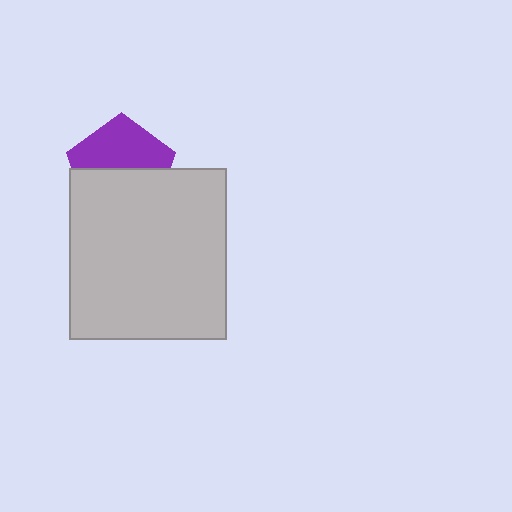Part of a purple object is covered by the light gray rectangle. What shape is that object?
It is a pentagon.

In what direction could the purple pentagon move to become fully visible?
The purple pentagon could move up. That would shift it out from behind the light gray rectangle entirely.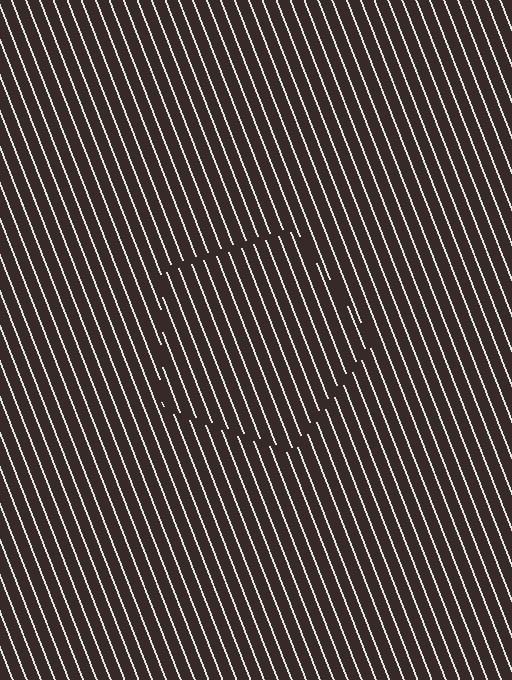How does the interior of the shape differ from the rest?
The interior of the shape contains the same grating, shifted by half a period — the contour is defined by the phase discontinuity where line-ends from the inner and outer gratings abut.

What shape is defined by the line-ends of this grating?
An illusory pentagon. The interior of the shape contains the same grating, shifted by half a period — the contour is defined by the phase discontinuity where line-ends from the inner and outer gratings abut.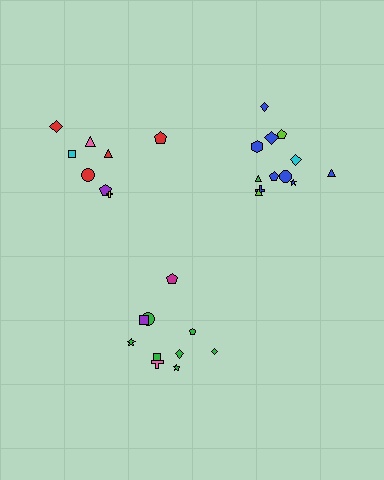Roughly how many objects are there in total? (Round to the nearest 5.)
Roughly 30 objects in total.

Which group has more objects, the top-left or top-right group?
The top-right group.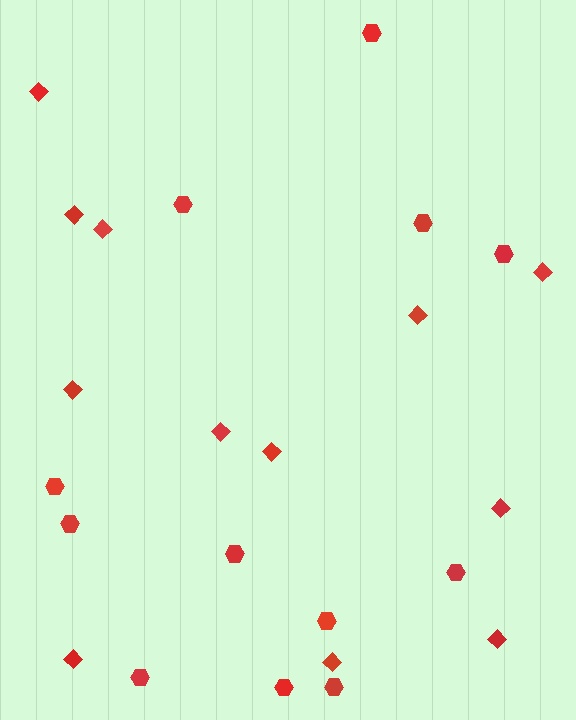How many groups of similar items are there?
There are 2 groups: one group of hexagons (12) and one group of diamonds (12).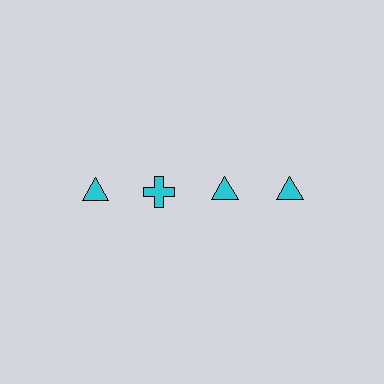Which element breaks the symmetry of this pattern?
The cyan cross in the top row, second from left column breaks the symmetry. All other shapes are cyan triangles.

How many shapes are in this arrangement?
There are 4 shapes arranged in a grid pattern.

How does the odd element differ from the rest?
It has a different shape: cross instead of triangle.